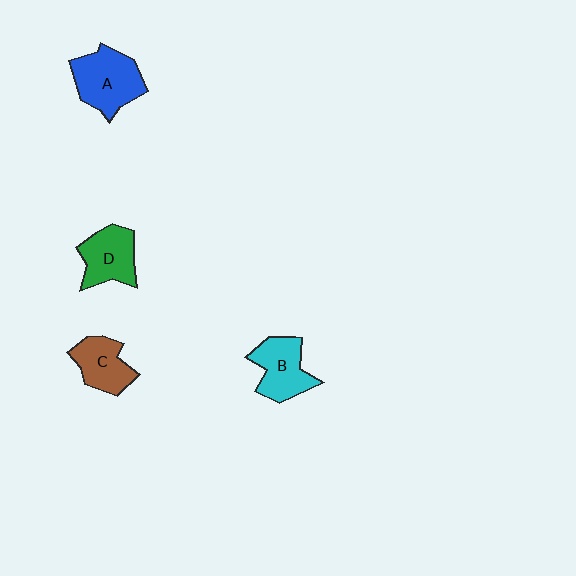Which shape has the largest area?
Shape A (blue).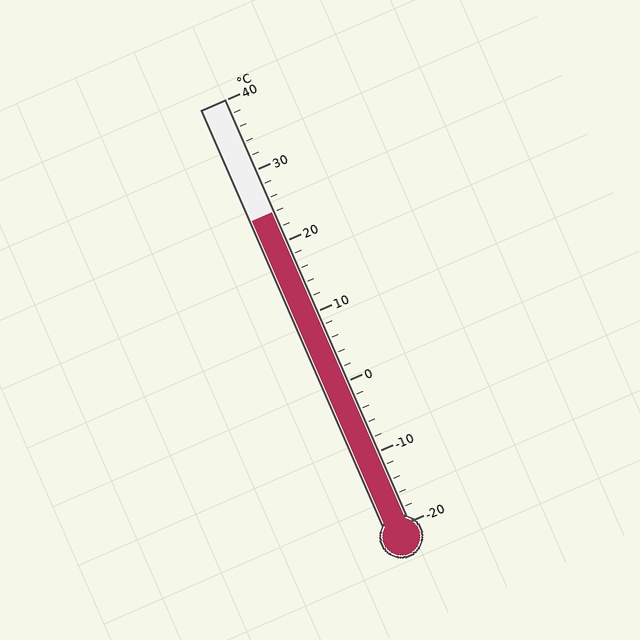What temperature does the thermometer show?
The thermometer shows approximately 24°C.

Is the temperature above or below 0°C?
The temperature is above 0°C.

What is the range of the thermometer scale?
The thermometer scale ranges from -20°C to 40°C.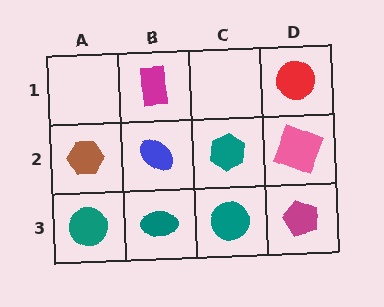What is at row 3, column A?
A teal circle.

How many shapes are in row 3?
4 shapes.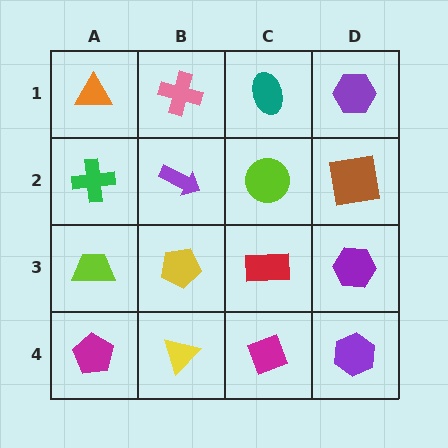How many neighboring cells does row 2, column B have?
4.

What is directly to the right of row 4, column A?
A yellow triangle.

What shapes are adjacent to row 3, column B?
A purple arrow (row 2, column B), a yellow triangle (row 4, column B), a lime trapezoid (row 3, column A), a red rectangle (row 3, column C).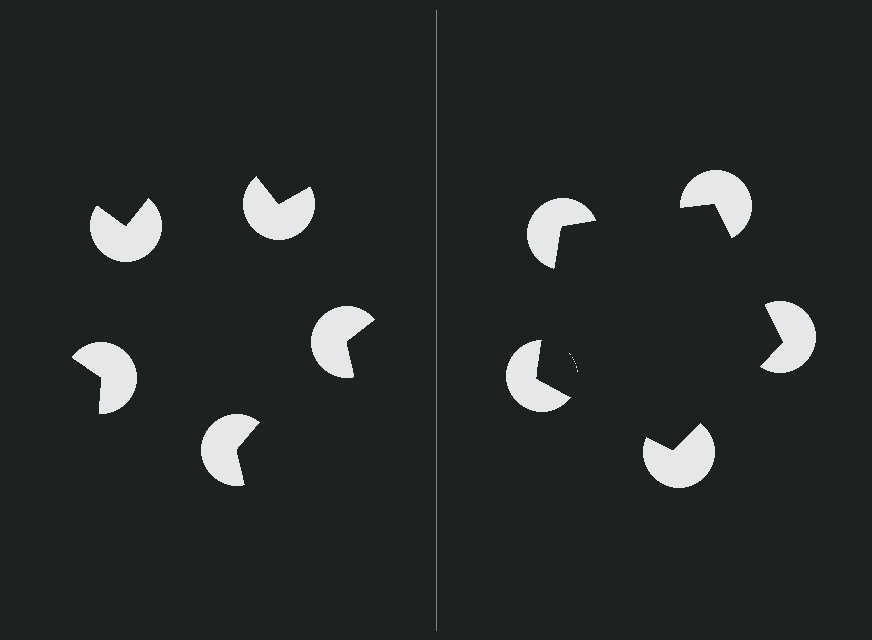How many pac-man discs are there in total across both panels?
10 — 5 on each side.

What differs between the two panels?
The pac-man discs are positioned identically on both sides; only the wedge orientations differ. On the right they align to a pentagon; on the left they are misaligned.